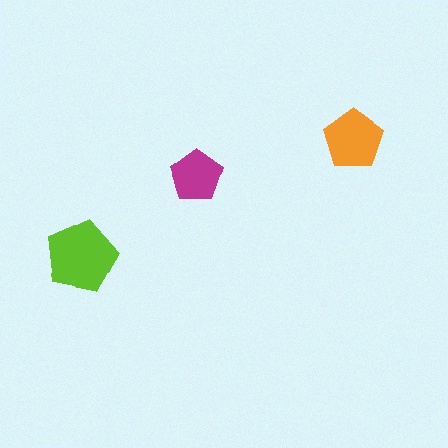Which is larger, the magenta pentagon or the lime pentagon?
The lime one.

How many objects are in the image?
There are 3 objects in the image.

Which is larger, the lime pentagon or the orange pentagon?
The lime one.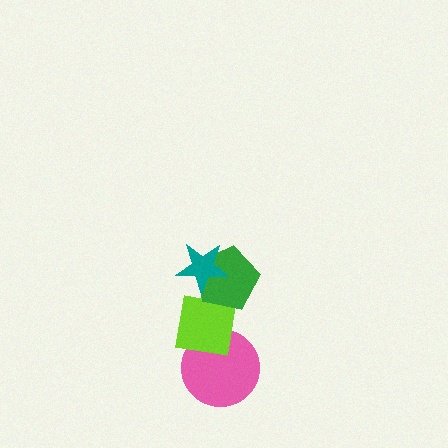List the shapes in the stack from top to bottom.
From top to bottom: the teal star, the green pentagon, the lime square, the pink circle.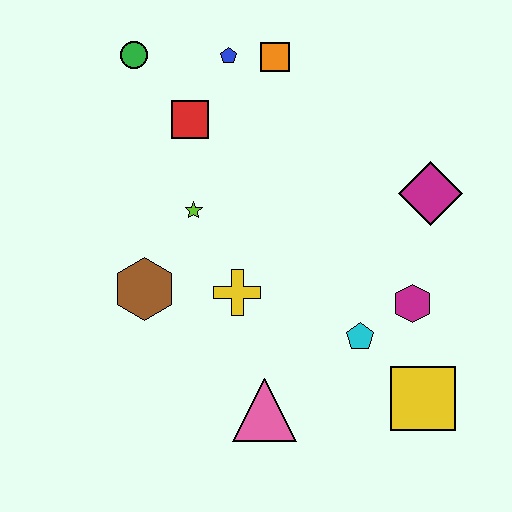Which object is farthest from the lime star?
The yellow square is farthest from the lime star.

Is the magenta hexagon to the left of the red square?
No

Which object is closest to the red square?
The blue pentagon is closest to the red square.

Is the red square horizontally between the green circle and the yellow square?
Yes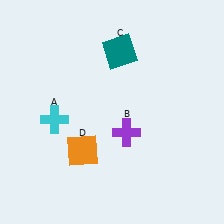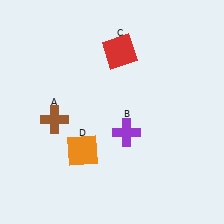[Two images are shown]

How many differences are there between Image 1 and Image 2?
There are 2 differences between the two images.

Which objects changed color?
A changed from cyan to brown. C changed from teal to red.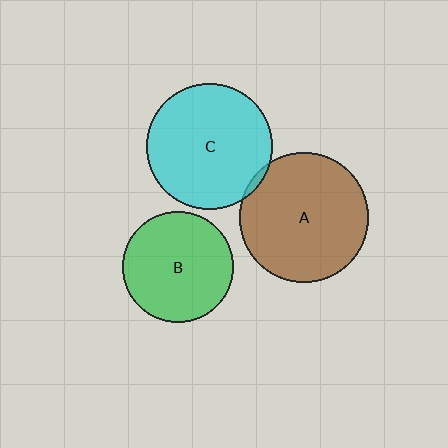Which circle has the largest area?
Circle A (brown).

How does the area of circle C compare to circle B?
Approximately 1.3 times.